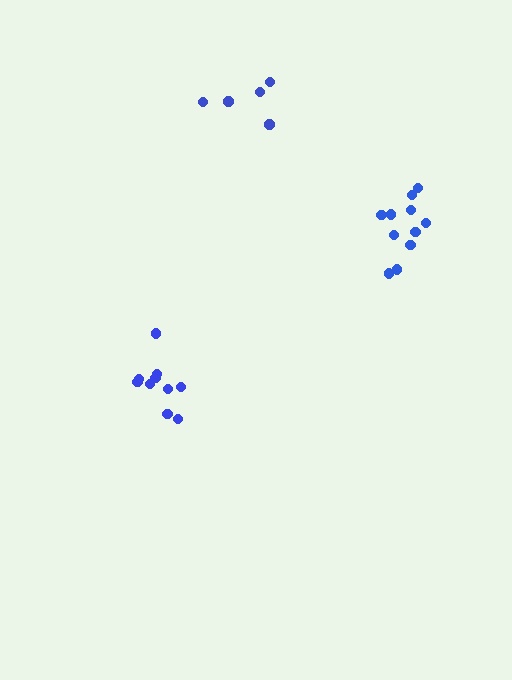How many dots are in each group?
Group 1: 11 dots, Group 2: 5 dots, Group 3: 10 dots (26 total).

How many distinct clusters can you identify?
There are 3 distinct clusters.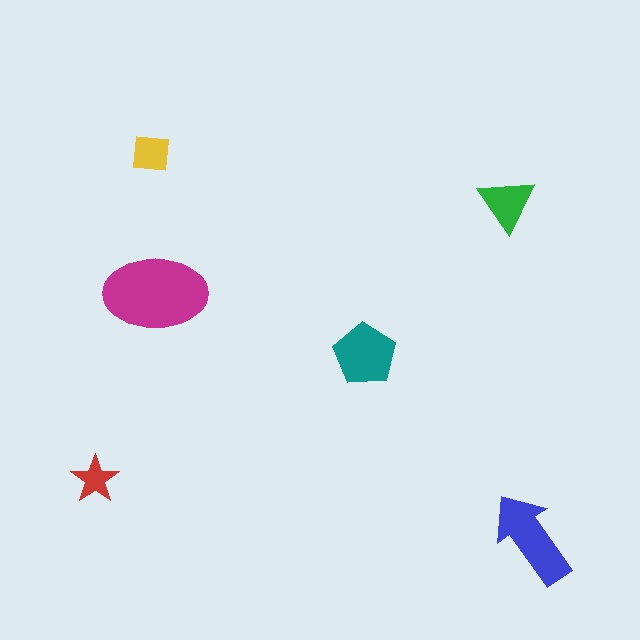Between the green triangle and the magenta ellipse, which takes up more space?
The magenta ellipse.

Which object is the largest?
The magenta ellipse.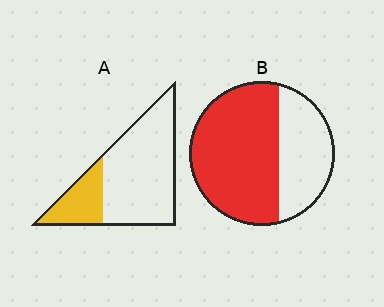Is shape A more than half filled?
No.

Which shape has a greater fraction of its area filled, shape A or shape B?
Shape B.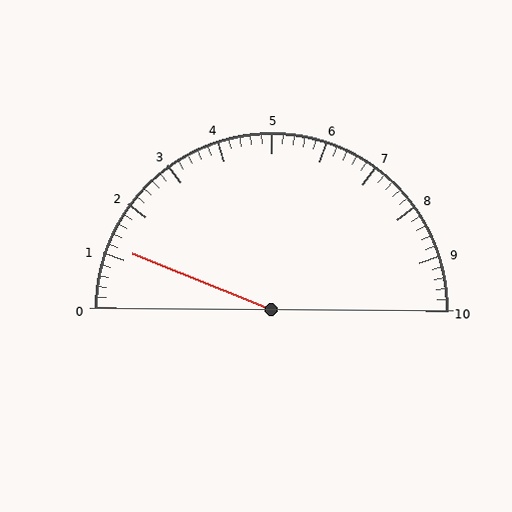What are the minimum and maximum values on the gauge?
The gauge ranges from 0 to 10.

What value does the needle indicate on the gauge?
The needle indicates approximately 1.2.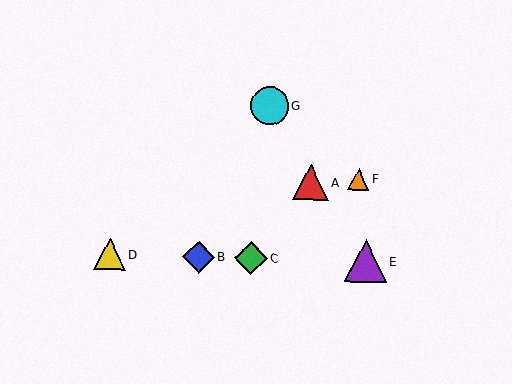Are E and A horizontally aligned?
No, E is at y≈261 and A is at y≈182.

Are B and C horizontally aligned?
Yes, both are at y≈257.